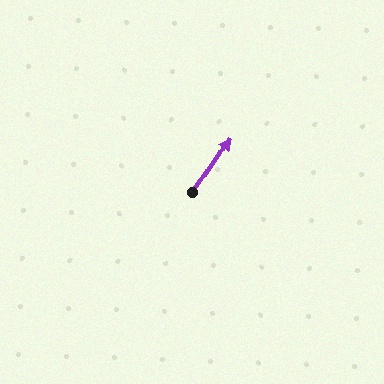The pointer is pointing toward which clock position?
Roughly 1 o'clock.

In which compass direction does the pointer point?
Northeast.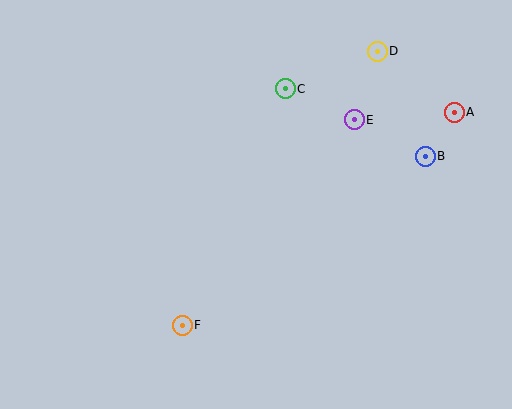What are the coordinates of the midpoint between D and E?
The midpoint between D and E is at (366, 86).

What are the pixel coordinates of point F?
Point F is at (182, 325).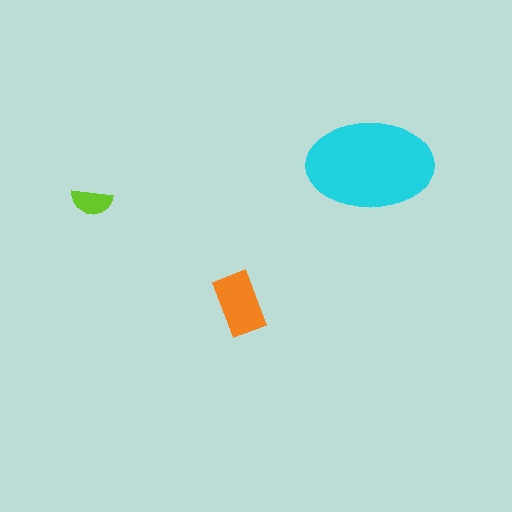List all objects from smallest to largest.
The lime semicircle, the orange rectangle, the cyan ellipse.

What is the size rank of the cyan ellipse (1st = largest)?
1st.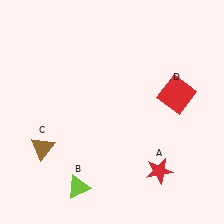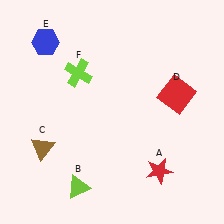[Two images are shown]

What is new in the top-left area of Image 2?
A blue hexagon (E) was added in the top-left area of Image 2.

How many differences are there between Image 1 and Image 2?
There are 2 differences between the two images.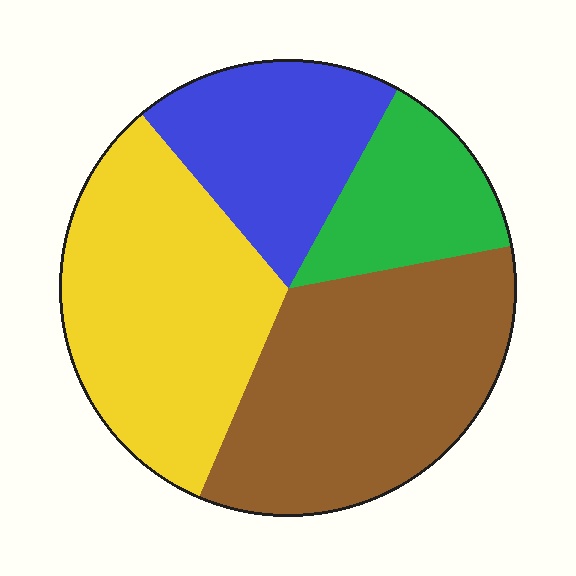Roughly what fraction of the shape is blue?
Blue covers around 20% of the shape.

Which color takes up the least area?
Green, at roughly 15%.